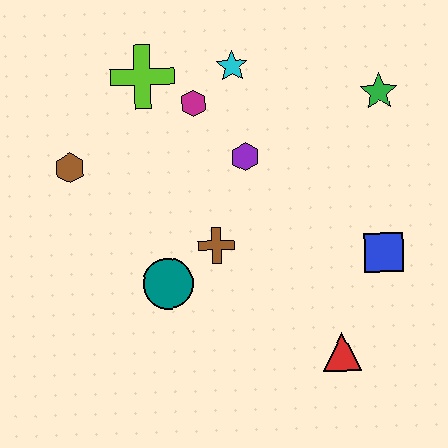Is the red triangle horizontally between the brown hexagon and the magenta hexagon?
No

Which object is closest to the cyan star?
The magenta hexagon is closest to the cyan star.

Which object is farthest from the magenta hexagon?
The red triangle is farthest from the magenta hexagon.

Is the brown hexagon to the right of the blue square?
No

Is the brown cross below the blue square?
No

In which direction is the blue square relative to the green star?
The blue square is below the green star.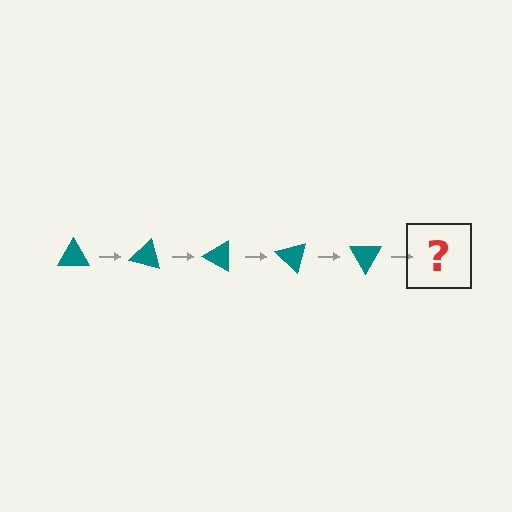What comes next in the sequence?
The next element should be a teal triangle rotated 75 degrees.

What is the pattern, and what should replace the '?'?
The pattern is that the triangle rotates 15 degrees each step. The '?' should be a teal triangle rotated 75 degrees.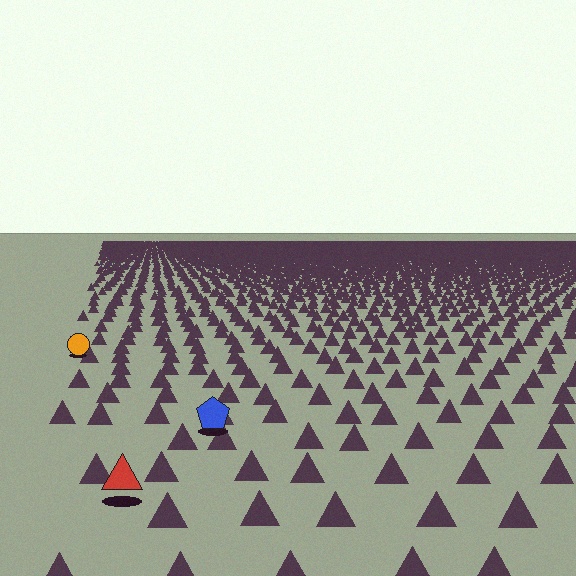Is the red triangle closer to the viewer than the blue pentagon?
Yes. The red triangle is closer — you can tell from the texture gradient: the ground texture is coarser near it.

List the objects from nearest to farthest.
From nearest to farthest: the red triangle, the blue pentagon, the orange circle.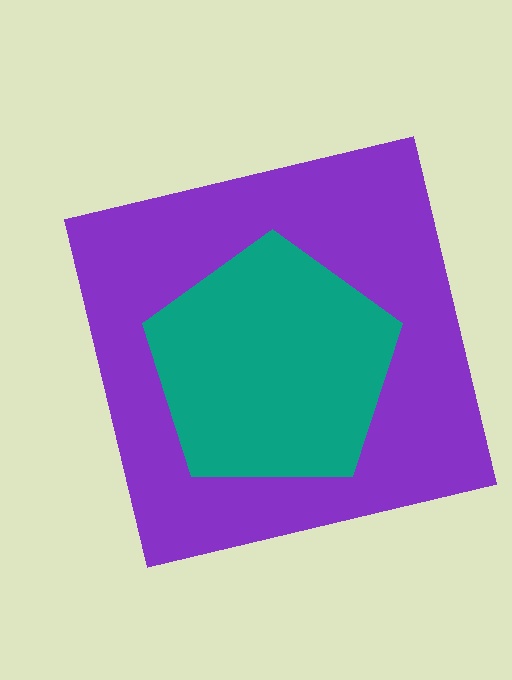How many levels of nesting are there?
2.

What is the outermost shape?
The purple square.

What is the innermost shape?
The teal pentagon.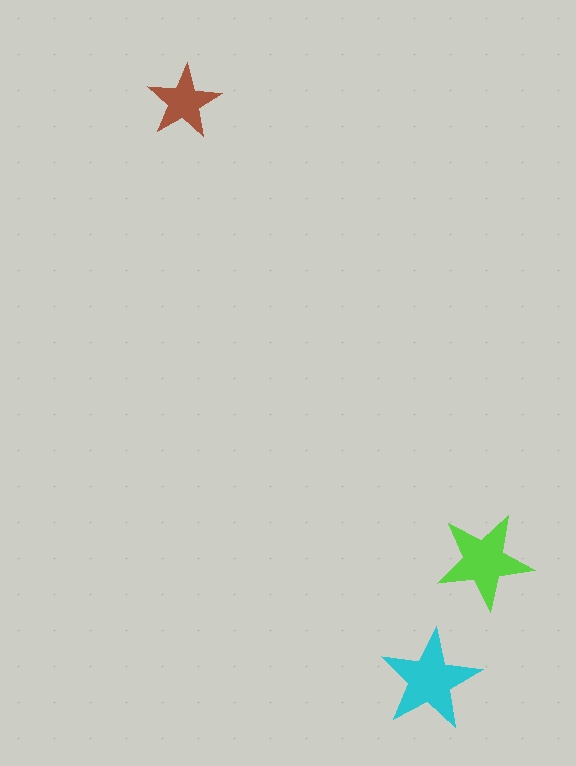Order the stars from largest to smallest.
the cyan one, the lime one, the brown one.